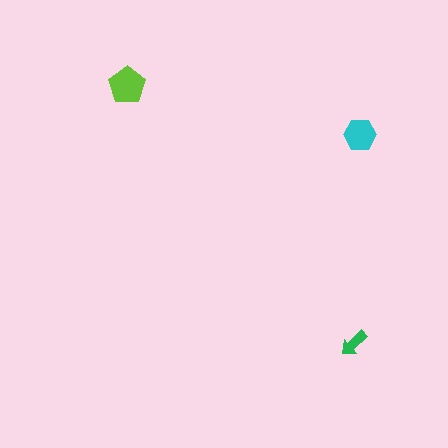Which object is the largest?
The lime pentagon.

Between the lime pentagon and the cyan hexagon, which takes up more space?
The lime pentagon.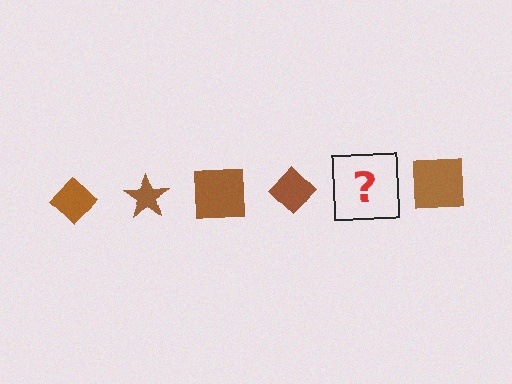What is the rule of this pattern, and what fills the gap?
The rule is that the pattern cycles through diamond, star, square shapes in brown. The gap should be filled with a brown star.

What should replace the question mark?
The question mark should be replaced with a brown star.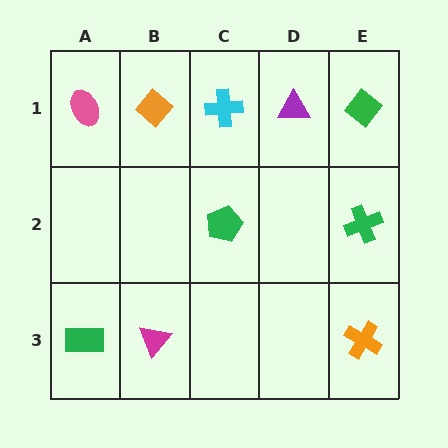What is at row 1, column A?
A pink ellipse.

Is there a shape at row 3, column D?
No, that cell is empty.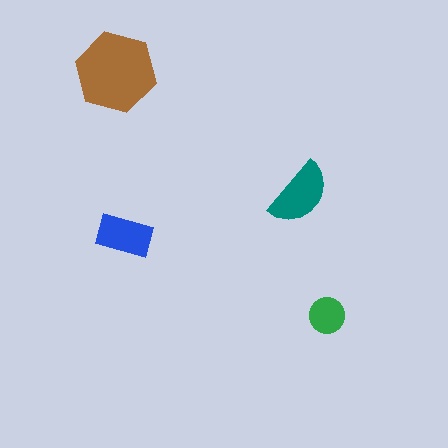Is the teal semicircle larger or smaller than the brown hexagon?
Smaller.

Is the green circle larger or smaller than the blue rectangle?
Smaller.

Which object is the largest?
The brown hexagon.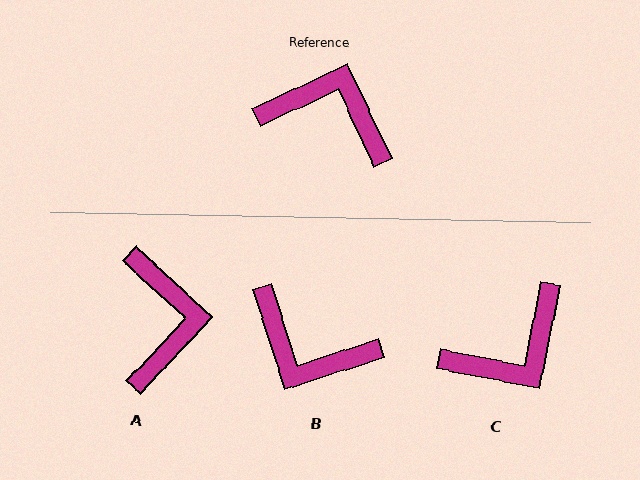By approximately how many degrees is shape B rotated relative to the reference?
Approximately 173 degrees counter-clockwise.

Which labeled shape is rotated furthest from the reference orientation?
B, about 173 degrees away.